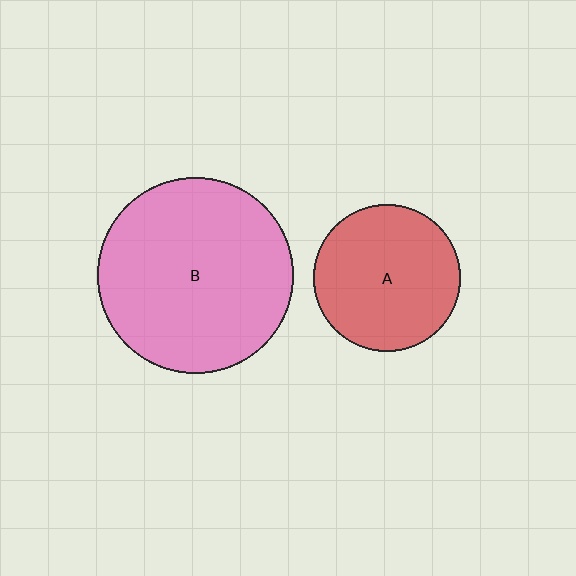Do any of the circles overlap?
No, none of the circles overlap.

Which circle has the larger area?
Circle B (pink).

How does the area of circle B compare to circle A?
Approximately 1.8 times.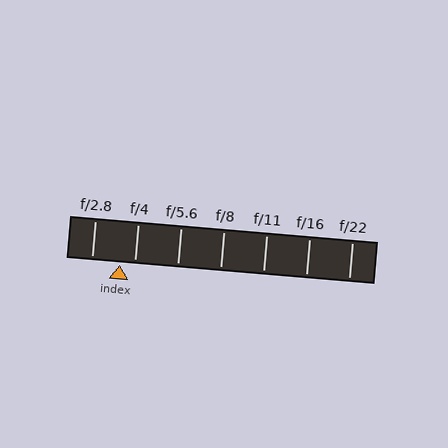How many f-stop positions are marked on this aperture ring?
There are 7 f-stop positions marked.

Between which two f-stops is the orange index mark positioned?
The index mark is between f/2.8 and f/4.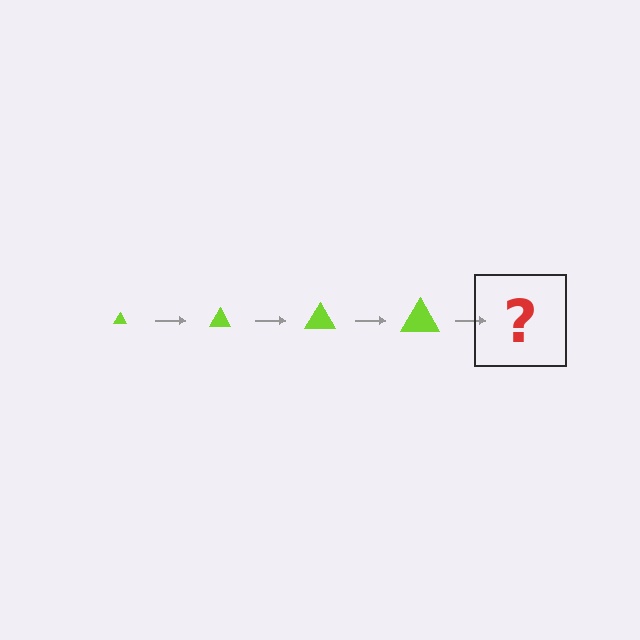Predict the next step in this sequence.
The next step is a lime triangle, larger than the previous one.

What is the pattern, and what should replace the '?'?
The pattern is that the triangle gets progressively larger each step. The '?' should be a lime triangle, larger than the previous one.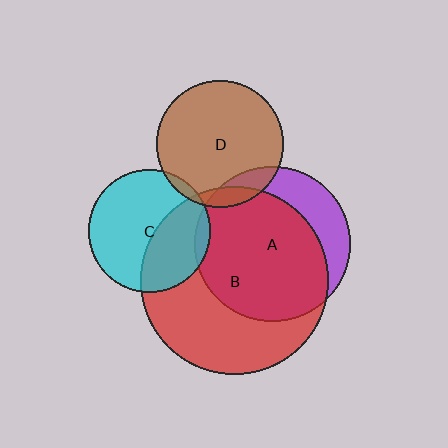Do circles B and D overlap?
Yes.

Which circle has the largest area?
Circle B (red).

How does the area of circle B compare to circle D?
Approximately 2.2 times.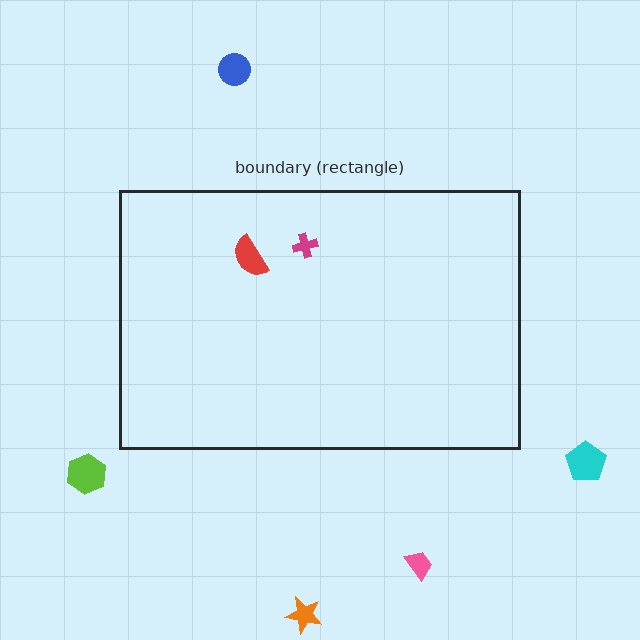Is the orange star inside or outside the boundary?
Outside.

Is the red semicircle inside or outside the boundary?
Inside.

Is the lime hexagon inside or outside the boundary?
Outside.